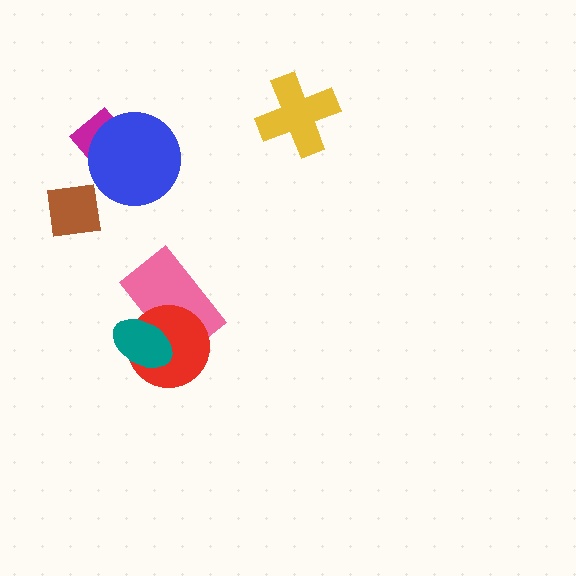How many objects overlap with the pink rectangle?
2 objects overlap with the pink rectangle.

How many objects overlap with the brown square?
0 objects overlap with the brown square.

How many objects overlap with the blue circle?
1 object overlaps with the blue circle.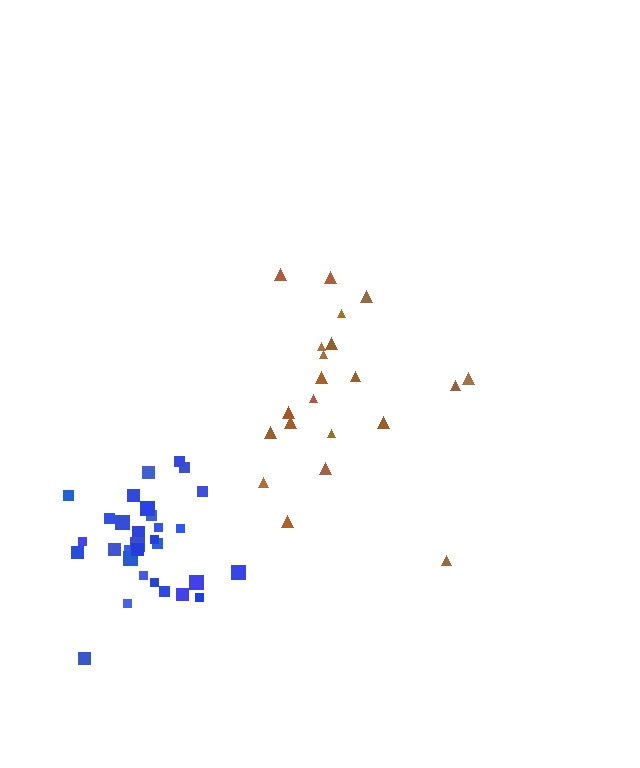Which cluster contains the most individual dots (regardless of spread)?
Blue (32).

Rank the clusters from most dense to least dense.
blue, brown.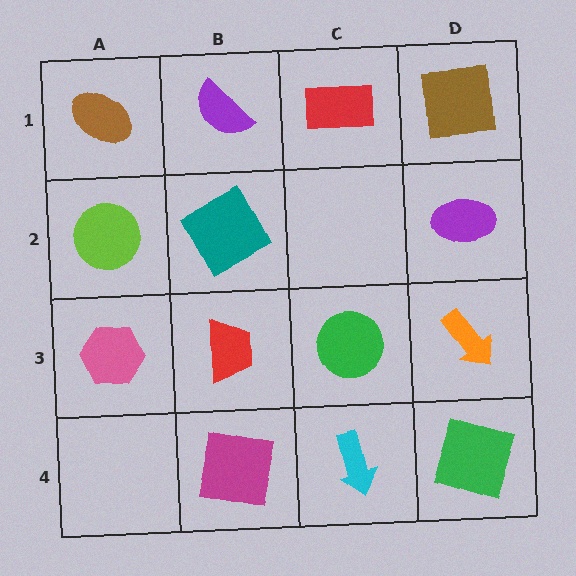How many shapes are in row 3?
4 shapes.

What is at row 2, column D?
A purple ellipse.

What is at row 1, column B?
A purple semicircle.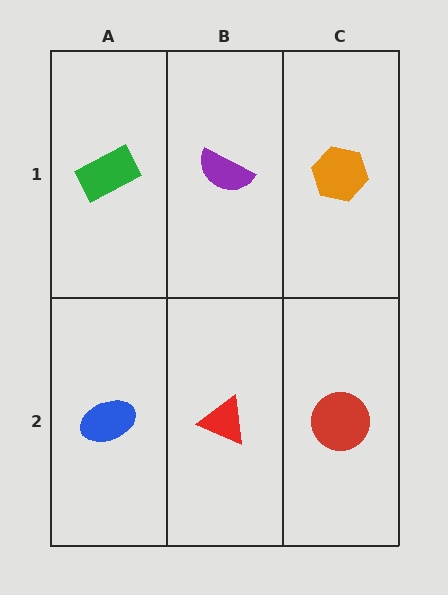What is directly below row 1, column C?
A red circle.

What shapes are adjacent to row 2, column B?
A purple semicircle (row 1, column B), a blue ellipse (row 2, column A), a red circle (row 2, column C).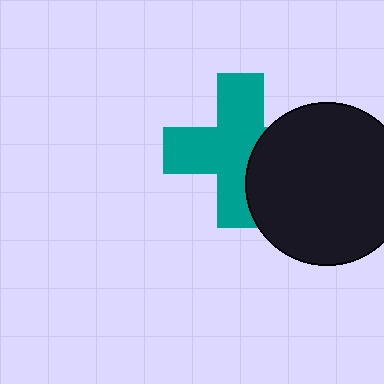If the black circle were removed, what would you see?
You would see the complete teal cross.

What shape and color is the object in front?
The object in front is a black circle.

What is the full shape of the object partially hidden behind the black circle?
The partially hidden object is a teal cross.